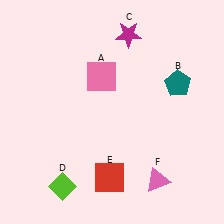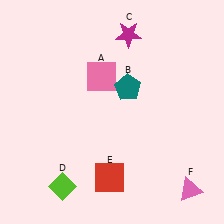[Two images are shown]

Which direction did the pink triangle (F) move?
The pink triangle (F) moved right.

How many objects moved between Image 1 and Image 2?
2 objects moved between the two images.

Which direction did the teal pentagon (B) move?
The teal pentagon (B) moved left.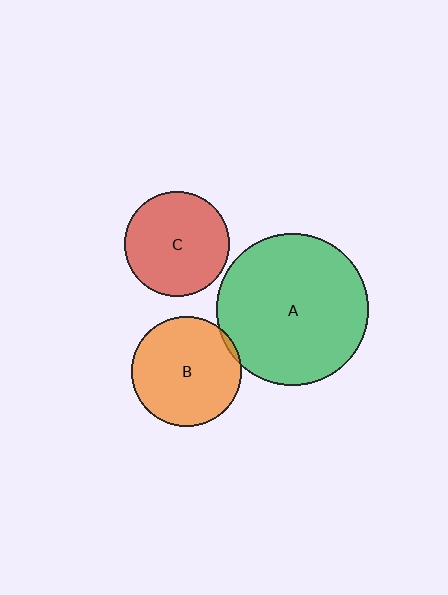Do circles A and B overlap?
Yes.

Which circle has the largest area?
Circle A (green).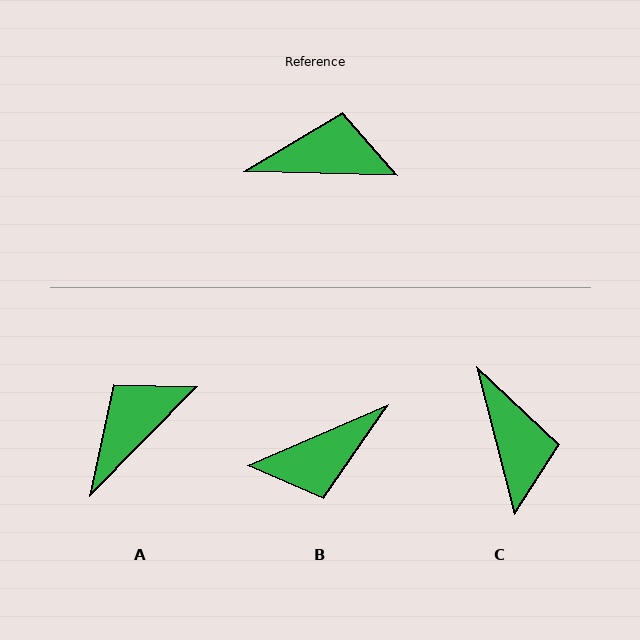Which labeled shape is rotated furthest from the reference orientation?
B, about 155 degrees away.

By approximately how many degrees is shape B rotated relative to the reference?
Approximately 155 degrees clockwise.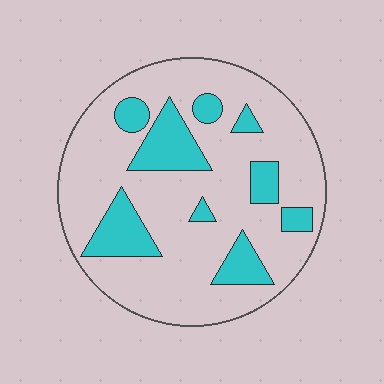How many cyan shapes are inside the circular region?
9.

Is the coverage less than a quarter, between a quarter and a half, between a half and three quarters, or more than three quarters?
Less than a quarter.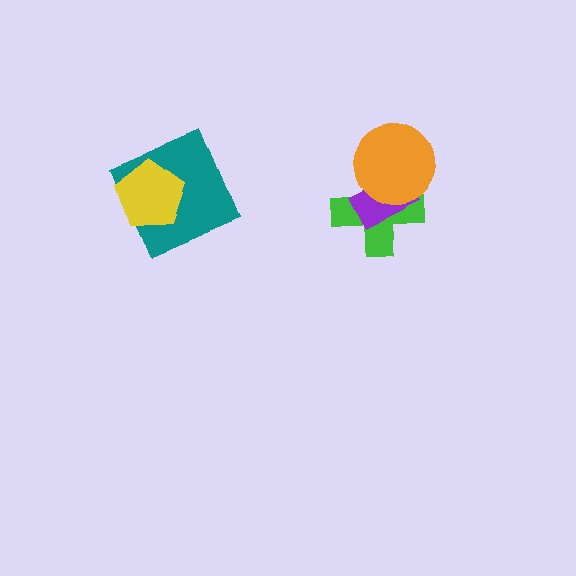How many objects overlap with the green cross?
2 objects overlap with the green cross.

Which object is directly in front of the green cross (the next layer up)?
The purple rectangle is directly in front of the green cross.